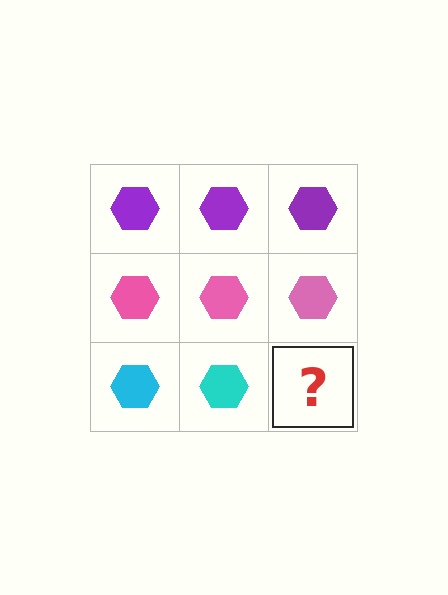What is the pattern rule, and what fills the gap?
The rule is that each row has a consistent color. The gap should be filled with a cyan hexagon.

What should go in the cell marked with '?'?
The missing cell should contain a cyan hexagon.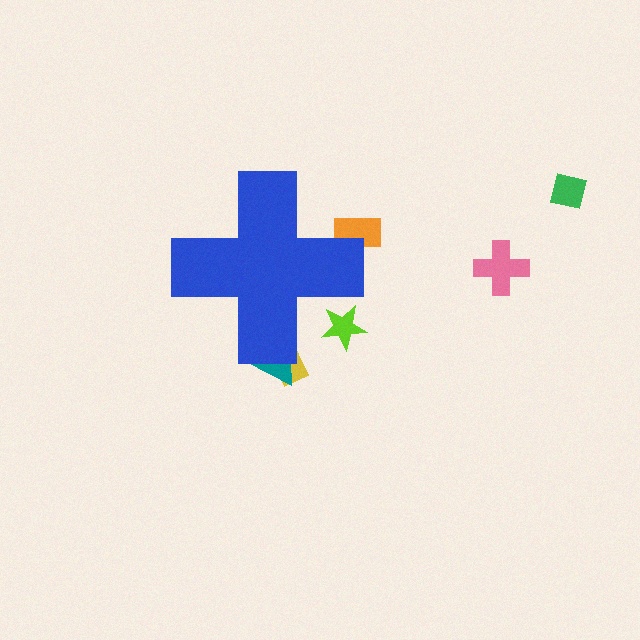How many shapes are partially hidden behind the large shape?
4 shapes are partially hidden.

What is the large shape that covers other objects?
A blue cross.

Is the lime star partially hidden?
Yes, the lime star is partially hidden behind the blue cross.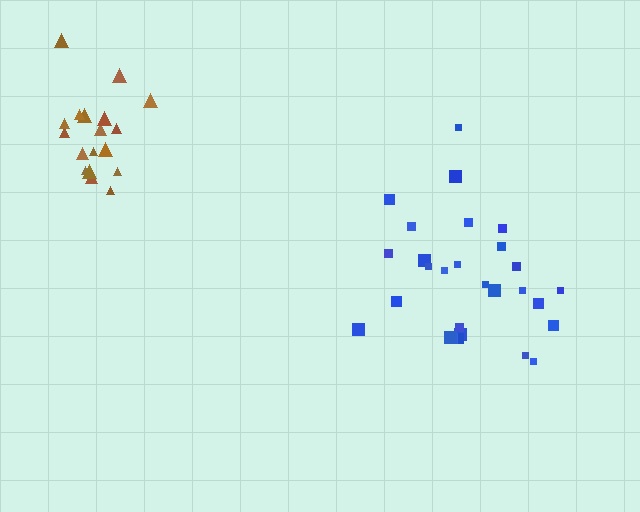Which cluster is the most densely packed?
Brown.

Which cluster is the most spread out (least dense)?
Blue.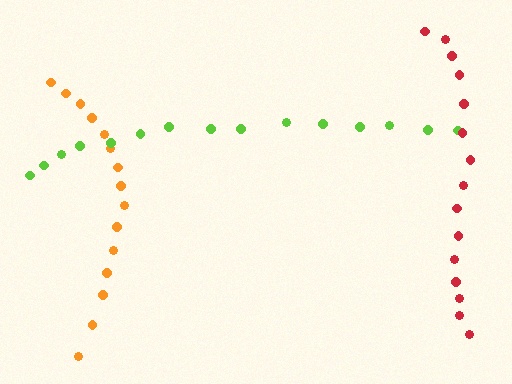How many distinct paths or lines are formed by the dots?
There are 3 distinct paths.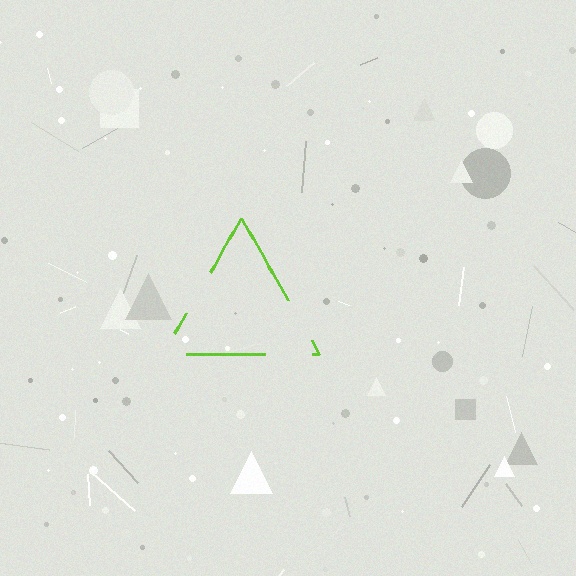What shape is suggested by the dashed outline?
The dashed outline suggests a triangle.